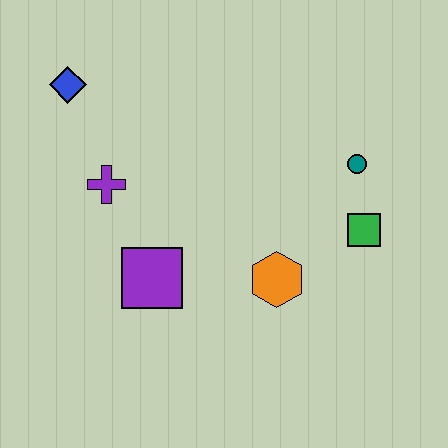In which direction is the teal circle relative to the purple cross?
The teal circle is to the right of the purple cross.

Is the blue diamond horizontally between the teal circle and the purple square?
No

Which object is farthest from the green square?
The blue diamond is farthest from the green square.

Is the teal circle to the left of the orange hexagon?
No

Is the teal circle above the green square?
Yes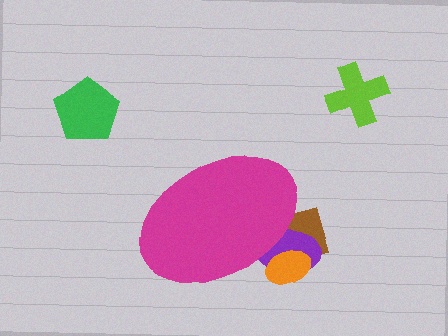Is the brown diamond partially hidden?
Yes, the brown diamond is partially hidden behind the magenta ellipse.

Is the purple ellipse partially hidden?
Yes, the purple ellipse is partially hidden behind the magenta ellipse.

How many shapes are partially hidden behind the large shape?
3 shapes are partially hidden.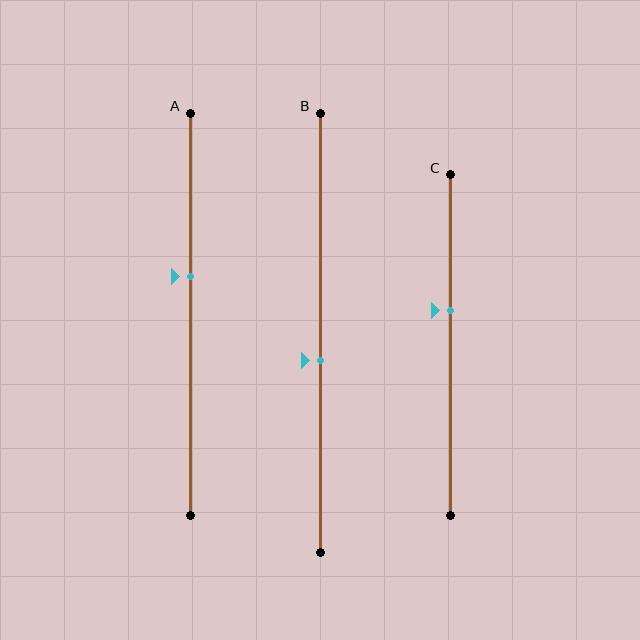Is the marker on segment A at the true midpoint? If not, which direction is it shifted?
No, the marker on segment A is shifted upward by about 10% of the segment length.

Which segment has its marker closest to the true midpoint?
Segment B has its marker closest to the true midpoint.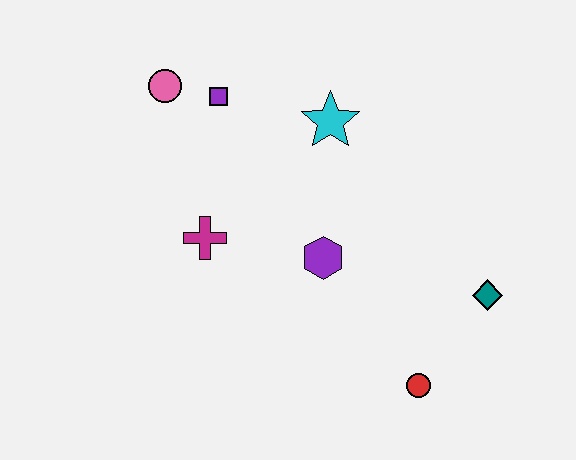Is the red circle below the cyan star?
Yes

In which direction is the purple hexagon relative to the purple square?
The purple hexagon is below the purple square.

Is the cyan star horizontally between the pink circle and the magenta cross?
No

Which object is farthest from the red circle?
The pink circle is farthest from the red circle.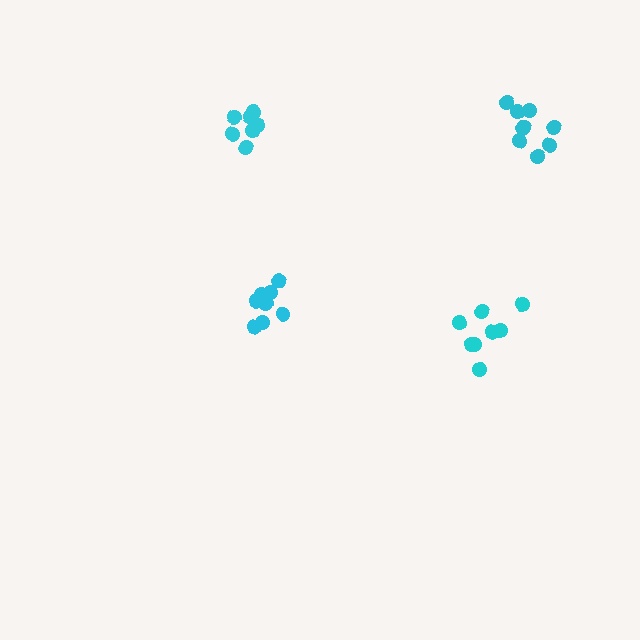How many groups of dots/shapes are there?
There are 4 groups.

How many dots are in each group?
Group 1: 8 dots, Group 2: 8 dots, Group 3: 9 dots, Group 4: 7 dots (32 total).